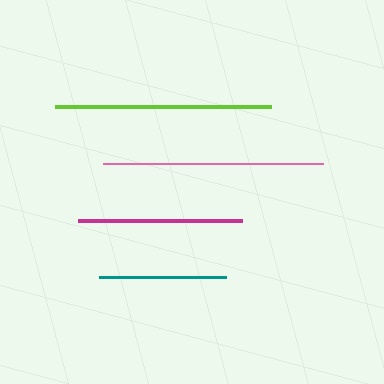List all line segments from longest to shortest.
From longest to shortest: pink, lime, magenta, teal.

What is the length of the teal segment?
The teal segment is approximately 127 pixels long.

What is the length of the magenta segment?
The magenta segment is approximately 164 pixels long.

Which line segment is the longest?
The pink line is the longest at approximately 220 pixels.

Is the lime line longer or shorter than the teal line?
The lime line is longer than the teal line.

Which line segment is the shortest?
The teal line is the shortest at approximately 127 pixels.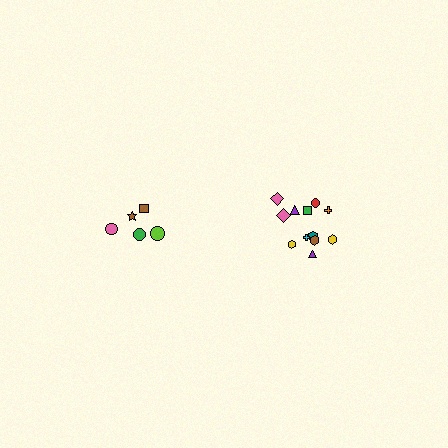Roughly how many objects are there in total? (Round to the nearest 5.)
Roughly 15 objects in total.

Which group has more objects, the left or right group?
The right group.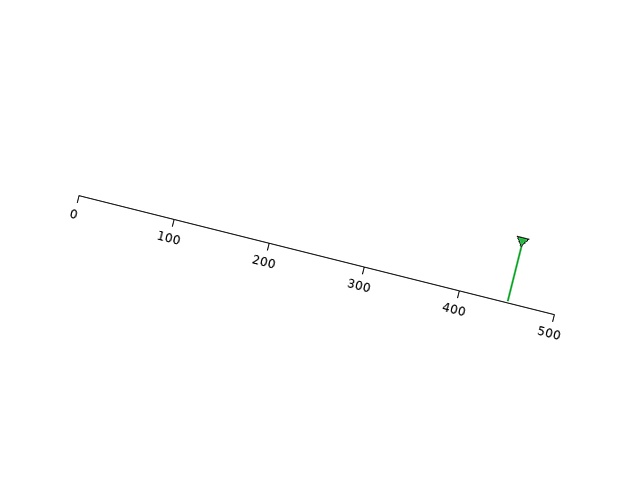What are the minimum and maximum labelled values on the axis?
The axis runs from 0 to 500.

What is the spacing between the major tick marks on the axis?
The major ticks are spaced 100 apart.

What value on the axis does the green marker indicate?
The marker indicates approximately 450.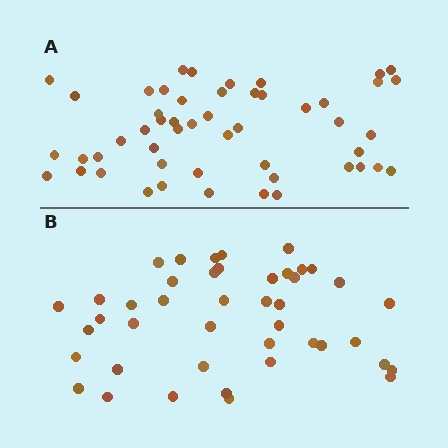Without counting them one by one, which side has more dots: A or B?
Region A (the top region) has more dots.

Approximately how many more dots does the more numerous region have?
Region A has roughly 8 or so more dots than region B.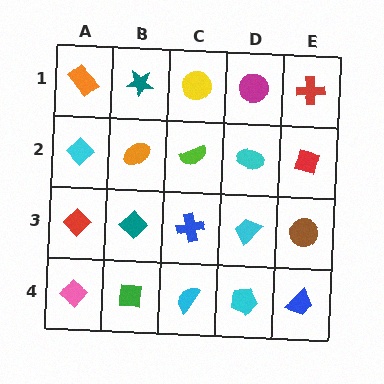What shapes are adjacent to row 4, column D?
A cyan trapezoid (row 3, column D), a cyan semicircle (row 4, column C), a blue trapezoid (row 4, column E).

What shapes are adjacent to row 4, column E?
A brown circle (row 3, column E), a cyan pentagon (row 4, column D).